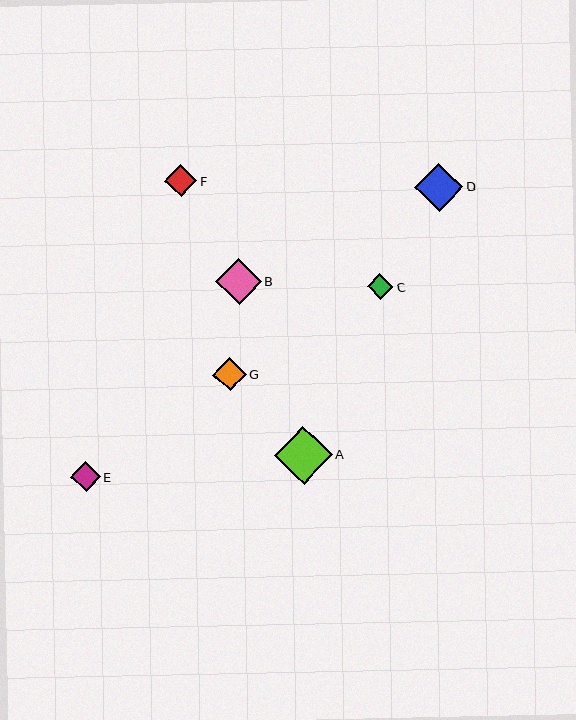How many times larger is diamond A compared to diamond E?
Diamond A is approximately 1.9 times the size of diamond E.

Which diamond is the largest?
Diamond A is the largest with a size of approximately 58 pixels.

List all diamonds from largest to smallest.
From largest to smallest: A, D, B, G, F, E, C.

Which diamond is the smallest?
Diamond C is the smallest with a size of approximately 26 pixels.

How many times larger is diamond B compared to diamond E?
Diamond B is approximately 1.5 times the size of diamond E.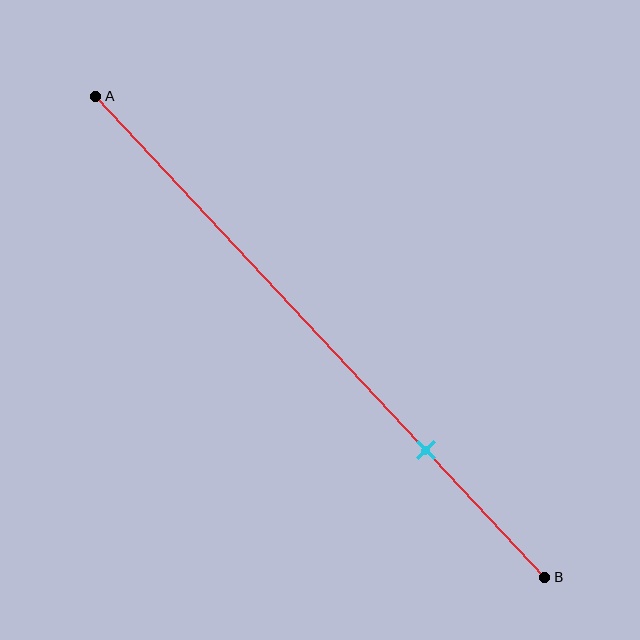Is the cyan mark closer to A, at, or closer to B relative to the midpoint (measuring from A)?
The cyan mark is closer to point B than the midpoint of segment AB.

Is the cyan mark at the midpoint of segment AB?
No, the mark is at about 75% from A, not at the 50% midpoint.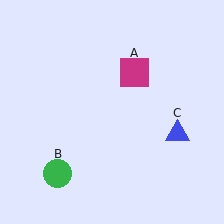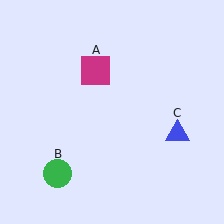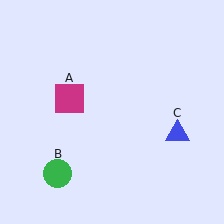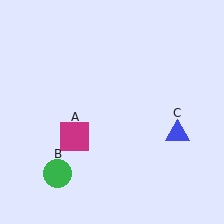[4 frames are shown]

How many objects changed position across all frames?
1 object changed position: magenta square (object A).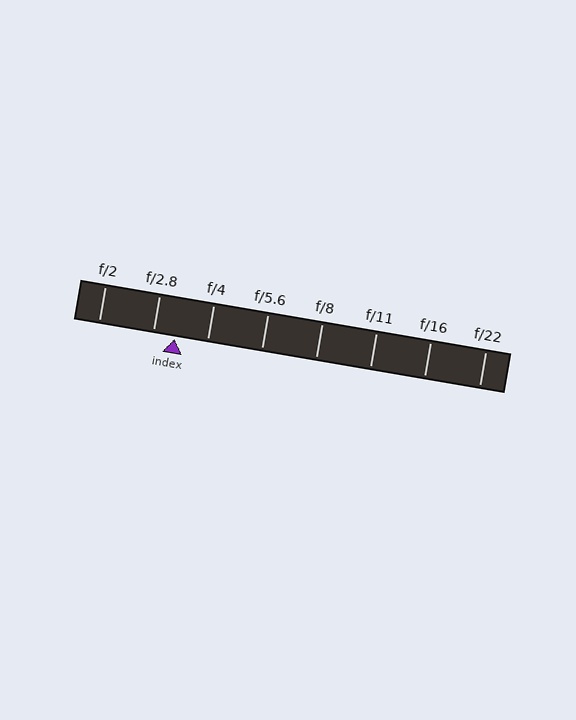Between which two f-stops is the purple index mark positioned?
The index mark is between f/2.8 and f/4.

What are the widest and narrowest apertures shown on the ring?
The widest aperture shown is f/2 and the narrowest is f/22.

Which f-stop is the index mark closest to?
The index mark is closest to f/2.8.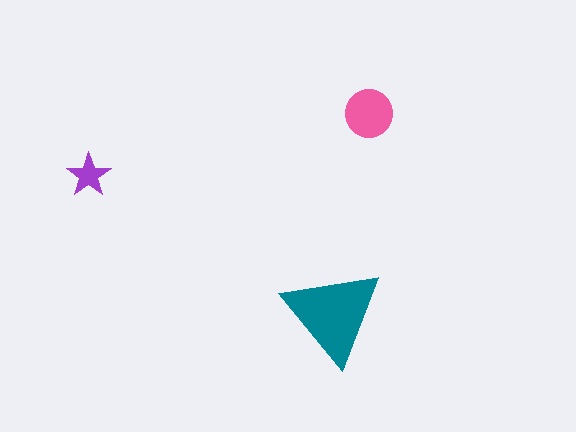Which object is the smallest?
The purple star.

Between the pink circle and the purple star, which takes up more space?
The pink circle.